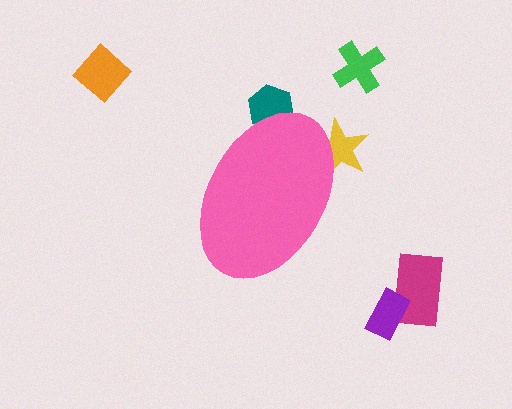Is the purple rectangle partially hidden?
No, the purple rectangle is fully visible.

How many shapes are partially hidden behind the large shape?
2 shapes are partially hidden.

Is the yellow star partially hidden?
Yes, the yellow star is partially hidden behind the pink ellipse.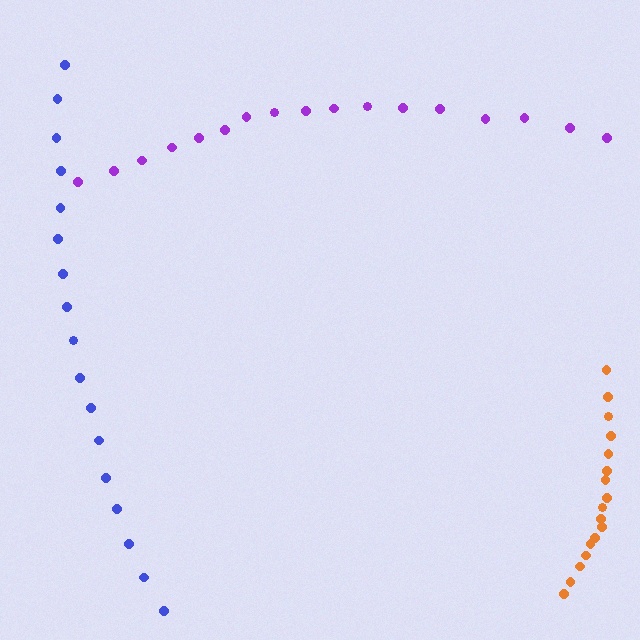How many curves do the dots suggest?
There are 3 distinct paths.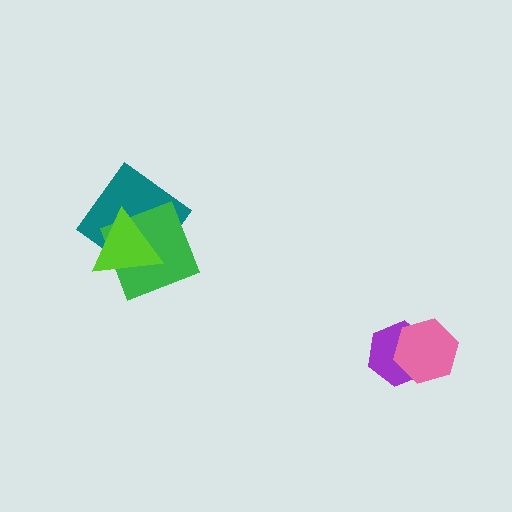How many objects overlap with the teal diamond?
2 objects overlap with the teal diamond.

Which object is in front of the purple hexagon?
The pink hexagon is in front of the purple hexagon.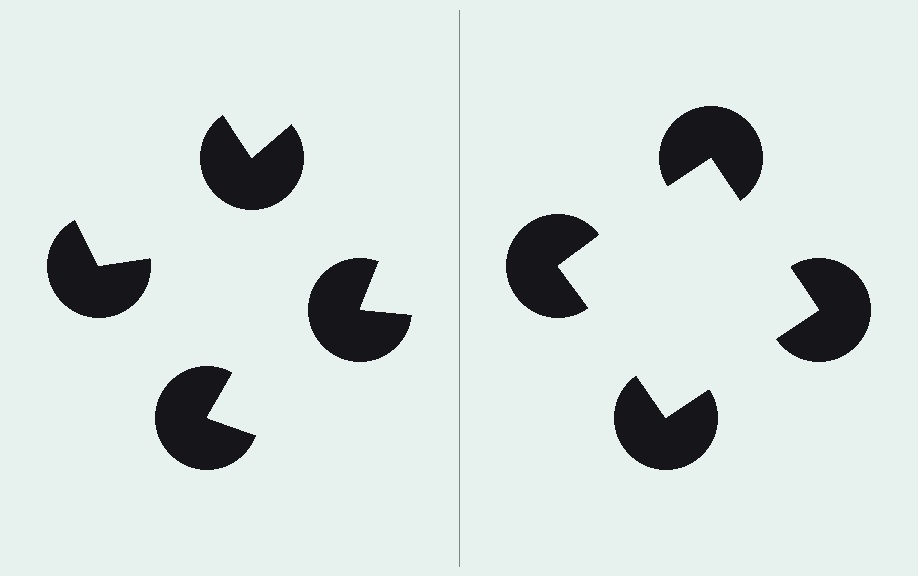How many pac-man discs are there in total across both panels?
8 — 4 on each side.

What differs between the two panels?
The pac-man discs are positioned identically on both sides; only the wedge orientations differ. On the right they align to a square; on the left they are misaligned.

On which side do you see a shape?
An illusory square appears on the right side. On the left side the wedge cuts are rotated, so no coherent shape forms.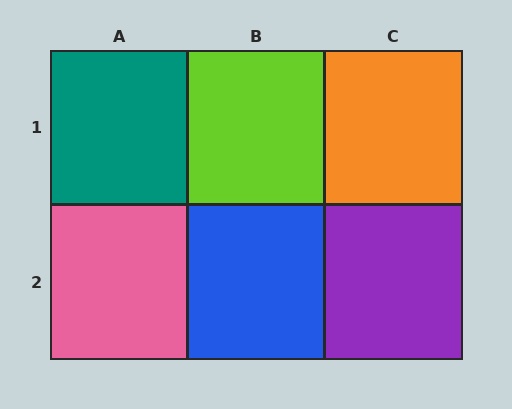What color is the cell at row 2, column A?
Pink.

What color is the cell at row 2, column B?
Blue.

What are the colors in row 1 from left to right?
Teal, lime, orange.